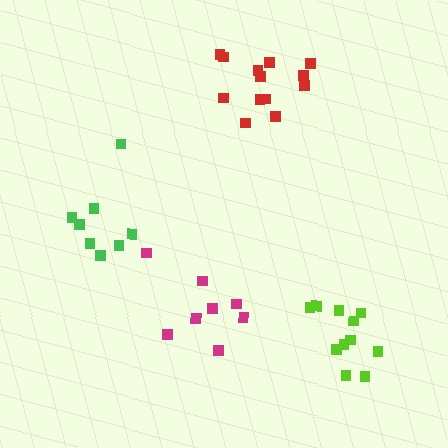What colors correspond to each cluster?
The clusters are colored: magenta, lime, green, red.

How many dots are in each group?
Group 1: 8 dots, Group 2: 11 dots, Group 3: 8 dots, Group 4: 13 dots (40 total).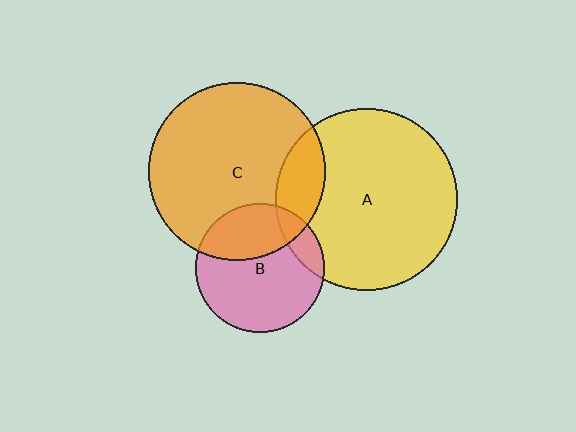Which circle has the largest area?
Circle A (yellow).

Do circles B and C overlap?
Yes.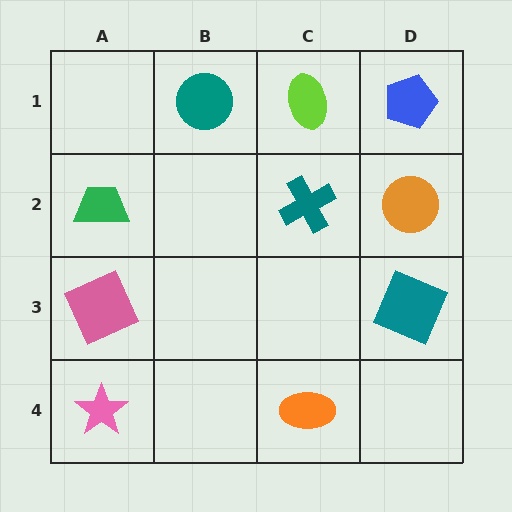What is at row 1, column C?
A lime ellipse.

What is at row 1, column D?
A blue pentagon.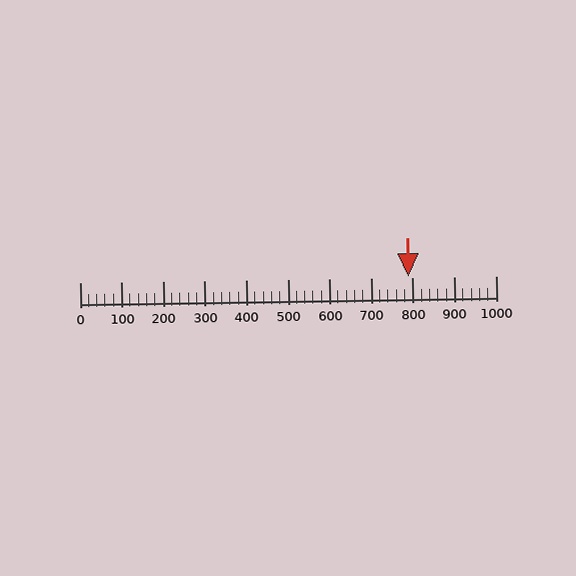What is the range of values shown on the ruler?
The ruler shows values from 0 to 1000.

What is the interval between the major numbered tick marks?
The major tick marks are spaced 100 units apart.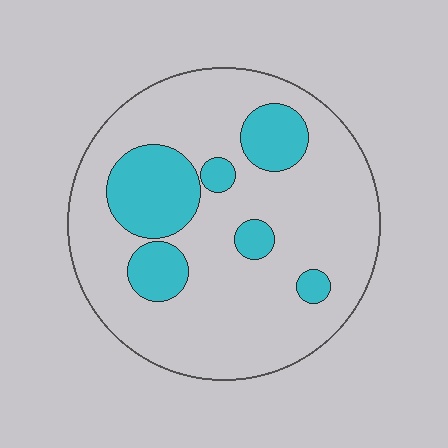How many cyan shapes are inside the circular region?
6.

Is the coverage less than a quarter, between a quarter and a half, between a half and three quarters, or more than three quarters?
Less than a quarter.